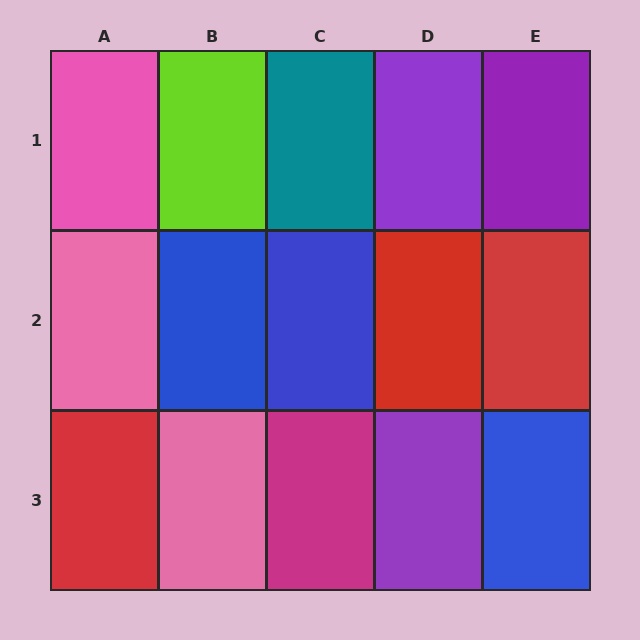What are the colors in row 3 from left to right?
Red, pink, magenta, purple, blue.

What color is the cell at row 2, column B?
Blue.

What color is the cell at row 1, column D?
Purple.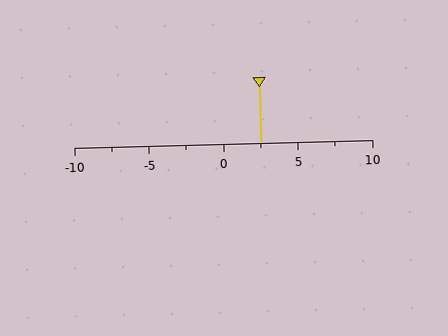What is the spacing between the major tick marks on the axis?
The major ticks are spaced 5 apart.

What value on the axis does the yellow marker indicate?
The marker indicates approximately 2.5.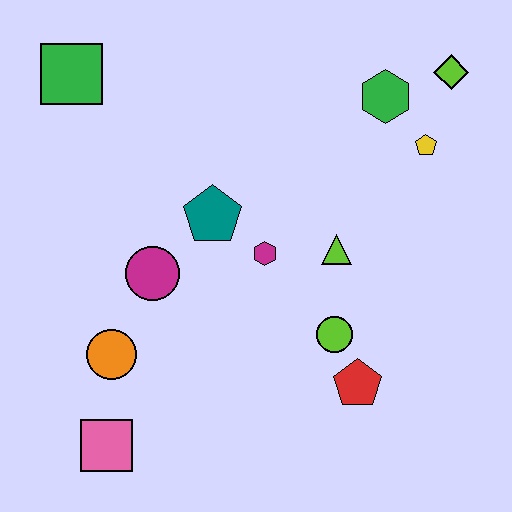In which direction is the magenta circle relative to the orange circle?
The magenta circle is above the orange circle.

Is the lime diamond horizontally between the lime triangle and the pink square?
No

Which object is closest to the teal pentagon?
The magenta hexagon is closest to the teal pentagon.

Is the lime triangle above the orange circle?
Yes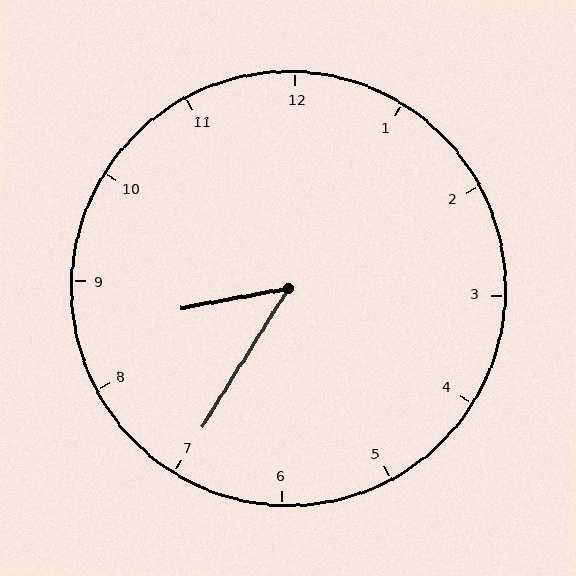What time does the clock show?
8:35.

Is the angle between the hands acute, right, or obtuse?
It is acute.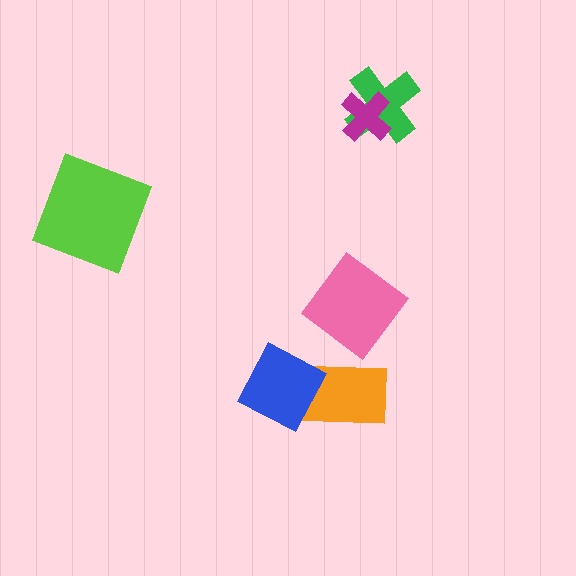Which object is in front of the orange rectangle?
The blue diamond is in front of the orange rectangle.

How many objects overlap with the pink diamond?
0 objects overlap with the pink diamond.